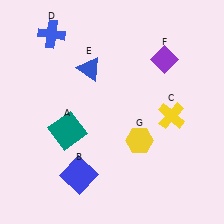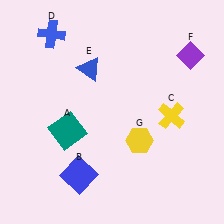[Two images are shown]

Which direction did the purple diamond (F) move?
The purple diamond (F) moved right.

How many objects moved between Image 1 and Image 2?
1 object moved between the two images.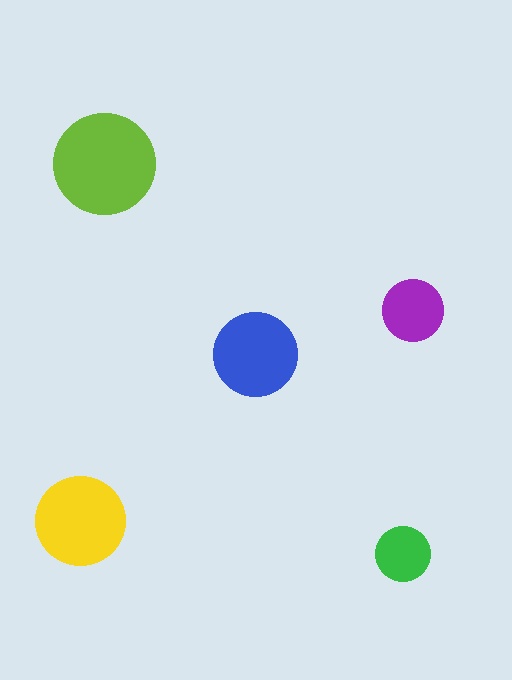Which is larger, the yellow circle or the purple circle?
The yellow one.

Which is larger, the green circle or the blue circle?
The blue one.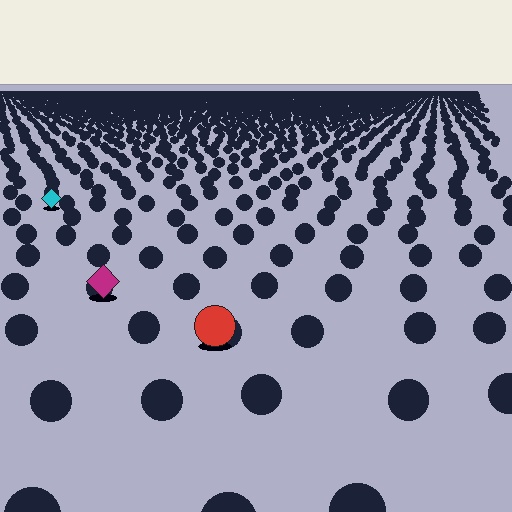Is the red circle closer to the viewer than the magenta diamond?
Yes. The red circle is closer — you can tell from the texture gradient: the ground texture is coarser near it.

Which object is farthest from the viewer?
The cyan diamond is farthest from the viewer. It appears smaller and the ground texture around it is denser.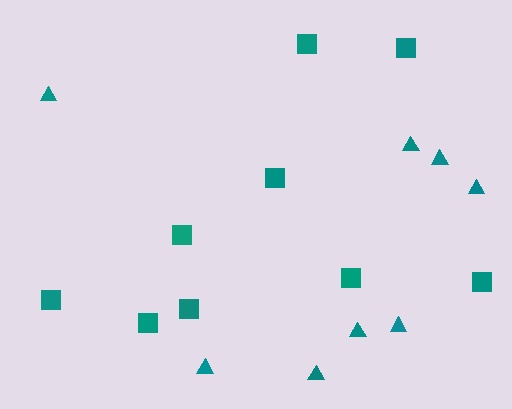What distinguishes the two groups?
There are 2 groups: one group of squares (9) and one group of triangles (8).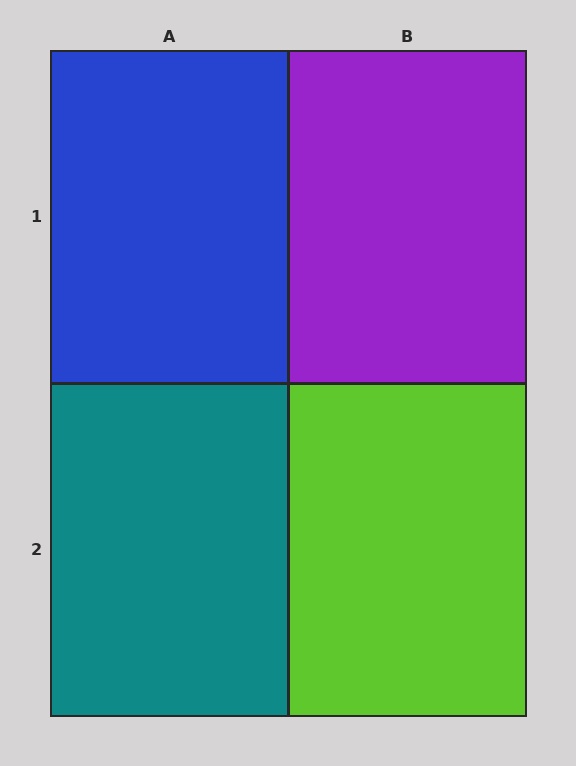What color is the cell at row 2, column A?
Teal.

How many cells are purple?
1 cell is purple.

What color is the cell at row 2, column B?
Lime.